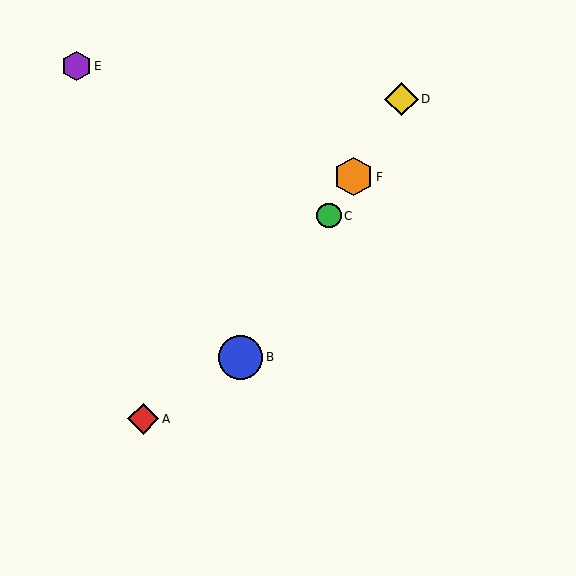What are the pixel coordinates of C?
Object C is at (329, 216).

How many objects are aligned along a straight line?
4 objects (B, C, D, F) are aligned along a straight line.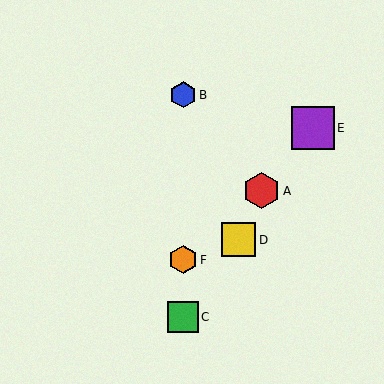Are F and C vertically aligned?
Yes, both are at x≈183.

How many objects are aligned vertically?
3 objects (B, C, F) are aligned vertically.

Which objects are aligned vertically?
Objects B, C, F are aligned vertically.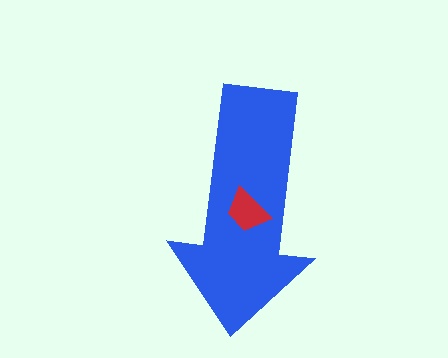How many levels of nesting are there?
2.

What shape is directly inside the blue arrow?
The red trapezoid.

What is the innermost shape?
The red trapezoid.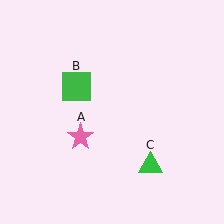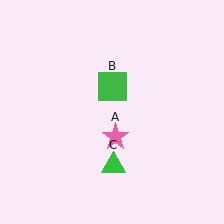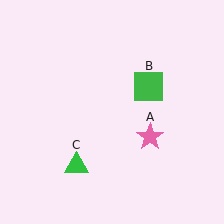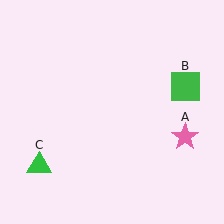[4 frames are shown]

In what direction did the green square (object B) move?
The green square (object B) moved right.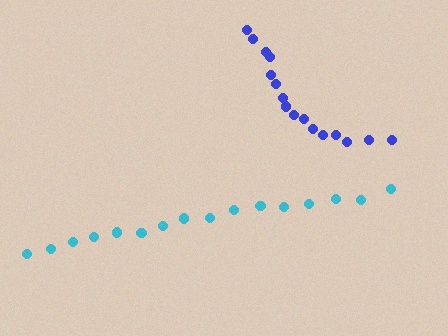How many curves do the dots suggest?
There are 2 distinct paths.